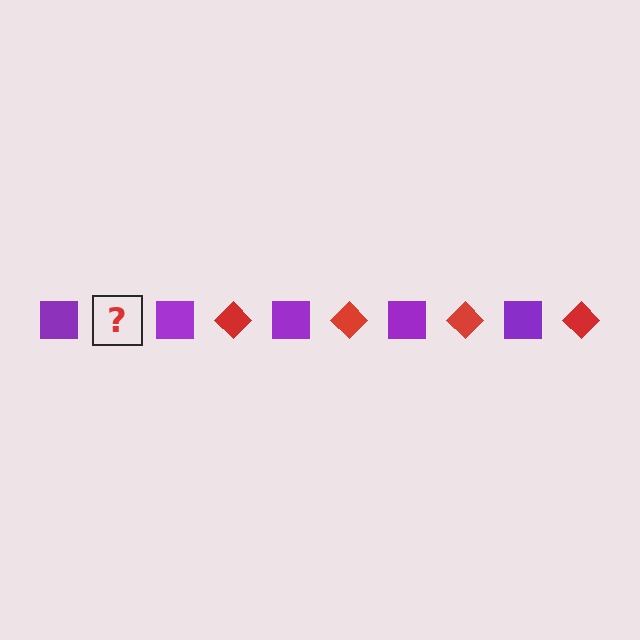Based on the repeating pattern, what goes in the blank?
The blank should be a red diamond.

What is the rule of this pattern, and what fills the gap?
The rule is that the pattern alternates between purple square and red diamond. The gap should be filled with a red diamond.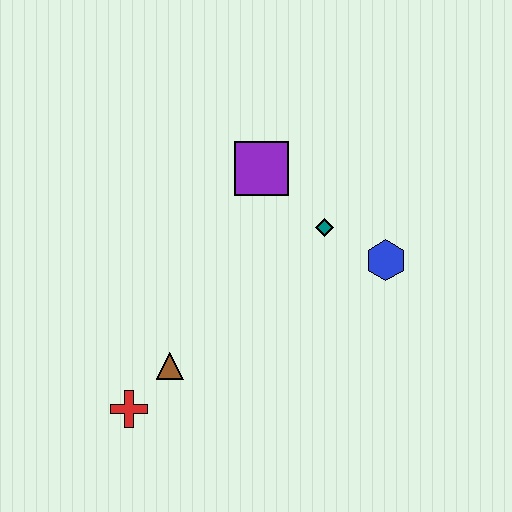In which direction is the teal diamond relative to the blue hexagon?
The teal diamond is to the left of the blue hexagon.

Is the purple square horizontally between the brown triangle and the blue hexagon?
Yes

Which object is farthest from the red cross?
The blue hexagon is farthest from the red cross.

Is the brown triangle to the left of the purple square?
Yes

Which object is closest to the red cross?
The brown triangle is closest to the red cross.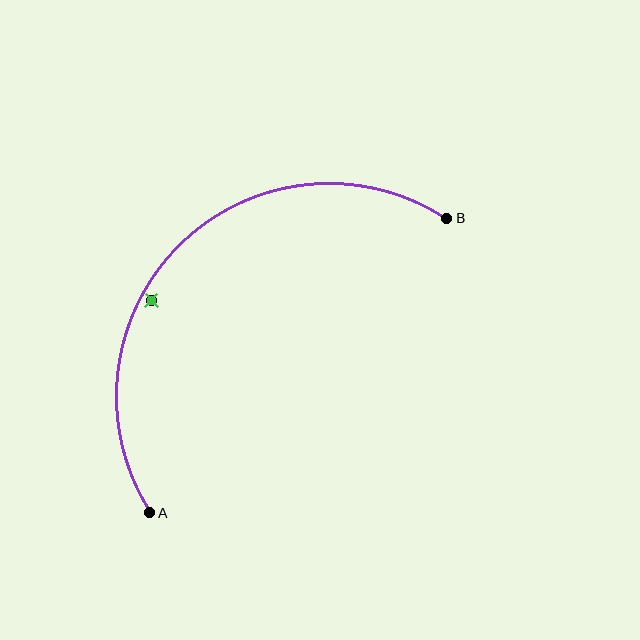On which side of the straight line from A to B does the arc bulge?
The arc bulges above and to the left of the straight line connecting A and B.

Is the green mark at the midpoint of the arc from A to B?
No — the green mark does not lie on the arc at all. It sits slightly inside the curve.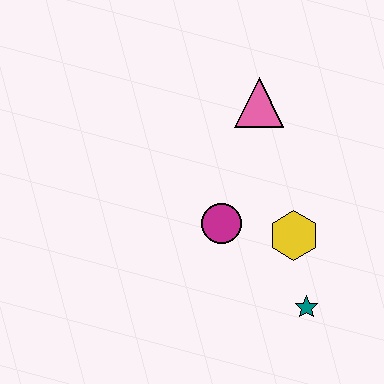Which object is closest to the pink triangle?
The magenta circle is closest to the pink triangle.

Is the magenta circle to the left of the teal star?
Yes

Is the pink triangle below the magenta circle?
No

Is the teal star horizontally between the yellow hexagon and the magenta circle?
No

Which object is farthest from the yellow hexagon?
The pink triangle is farthest from the yellow hexagon.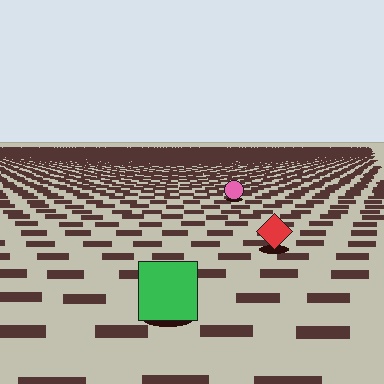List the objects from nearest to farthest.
From nearest to farthest: the green square, the red diamond, the pink circle.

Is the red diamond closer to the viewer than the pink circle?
Yes. The red diamond is closer — you can tell from the texture gradient: the ground texture is coarser near it.